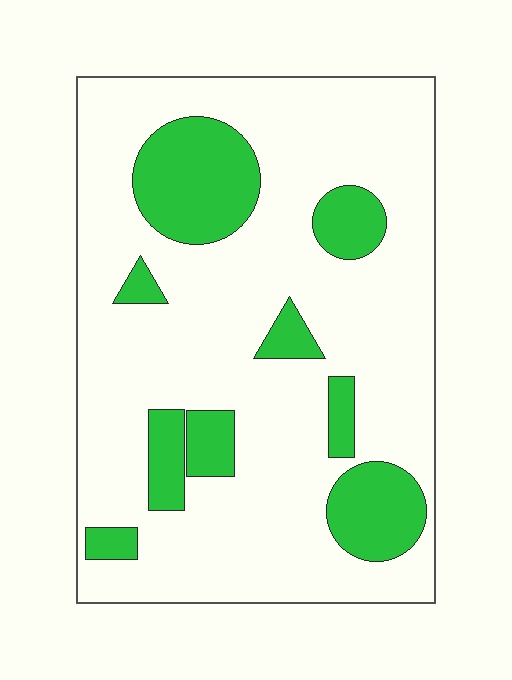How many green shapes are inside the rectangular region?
9.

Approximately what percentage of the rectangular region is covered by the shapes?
Approximately 20%.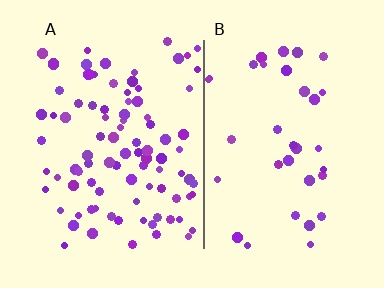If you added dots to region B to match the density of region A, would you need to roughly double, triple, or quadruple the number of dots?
Approximately triple.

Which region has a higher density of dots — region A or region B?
A (the left).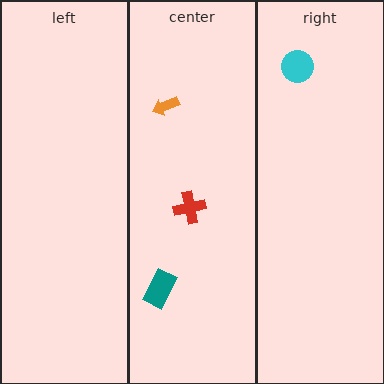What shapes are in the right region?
The cyan circle.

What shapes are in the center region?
The red cross, the orange arrow, the teal rectangle.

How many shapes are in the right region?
1.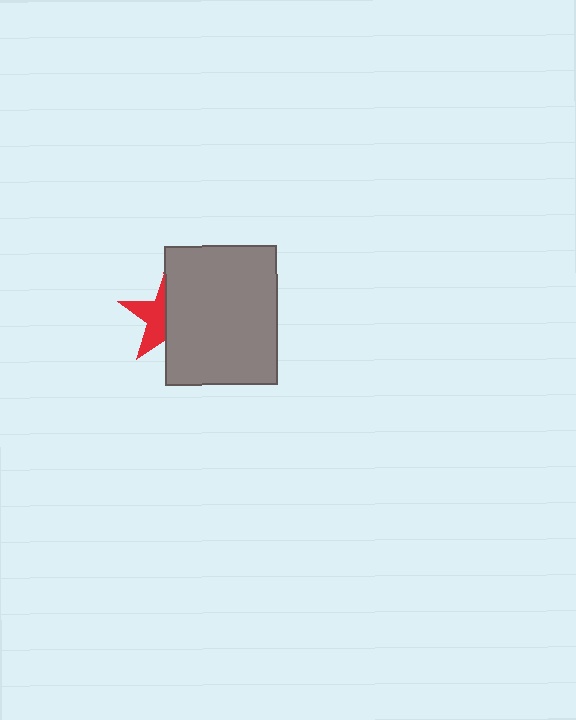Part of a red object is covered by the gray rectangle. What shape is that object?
It is a star.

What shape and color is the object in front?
The object in front is a gray rectangle.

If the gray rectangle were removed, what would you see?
You would see the complete red star.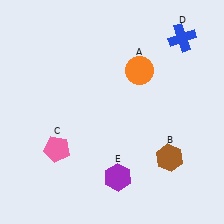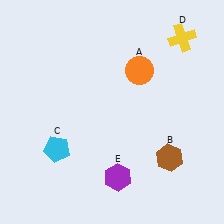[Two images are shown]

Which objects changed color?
C changed from pink to cyan. D changed from blue to yellow.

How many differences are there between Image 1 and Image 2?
There are 2 differences between the two images.